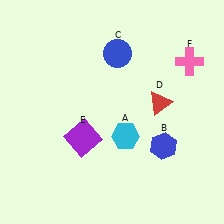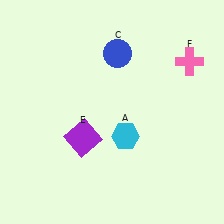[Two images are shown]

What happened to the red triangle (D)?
The red triangle (D) was removed in Image 2. It was in the top-right area of Image 1.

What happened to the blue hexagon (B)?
The blue hexagon (B) was removed in Image 2. It was in the bottom-right area of Image 1.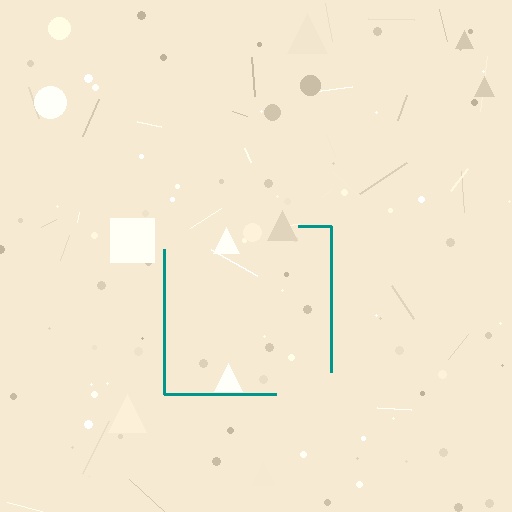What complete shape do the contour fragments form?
The contour fragments form a square.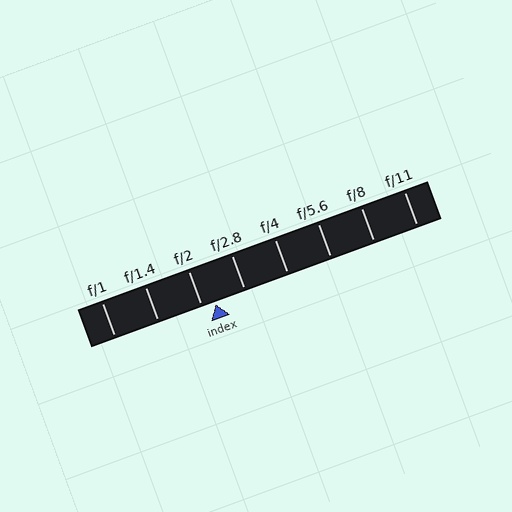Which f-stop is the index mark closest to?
The index mark is closest to f/2.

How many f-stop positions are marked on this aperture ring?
There are 8 f-stop positions marked.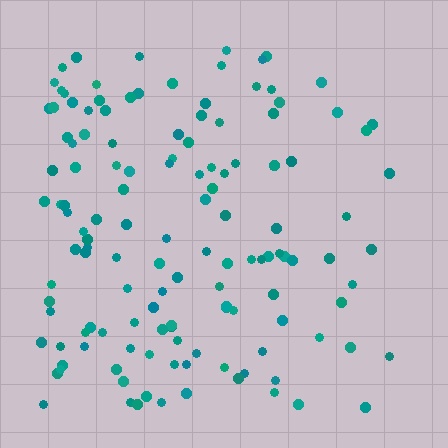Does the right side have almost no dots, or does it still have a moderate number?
Still a moderate number, just noticeably fewer than the left.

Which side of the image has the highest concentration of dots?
The left.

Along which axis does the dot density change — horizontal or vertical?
Horizontal.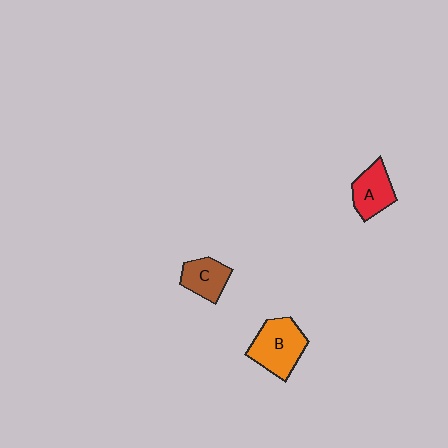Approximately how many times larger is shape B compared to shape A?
Approximately 1.4 times.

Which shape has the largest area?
Shape B (orange).